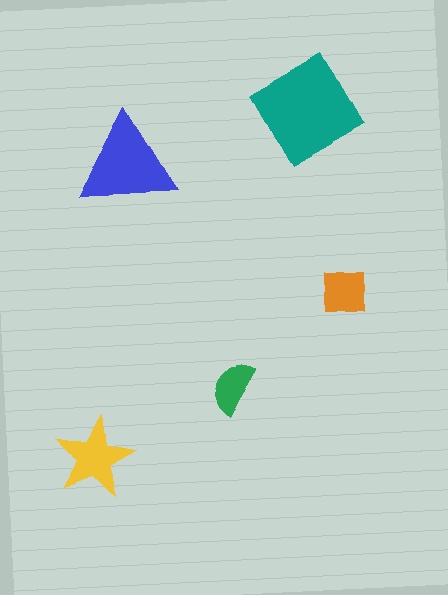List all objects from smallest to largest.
The green semicircle, the orange square, the yellow star, the blue triangle, the teal diamond.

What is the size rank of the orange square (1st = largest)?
4th.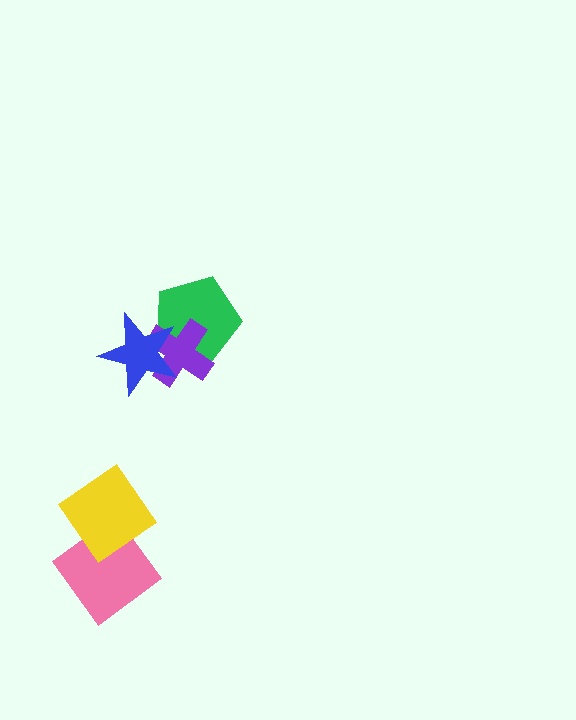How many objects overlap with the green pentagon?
2 objects overlap with the green pentagon.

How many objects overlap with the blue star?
2 objects overlap with the blue star.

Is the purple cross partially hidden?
Yes, it is partially covered by another shape.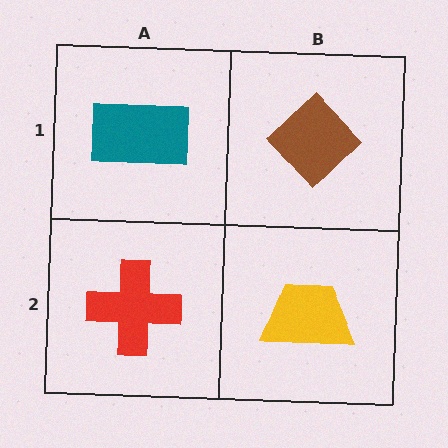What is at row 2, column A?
A red cross.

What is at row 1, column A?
A teal rectangle.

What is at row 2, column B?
A yellow trapezoid.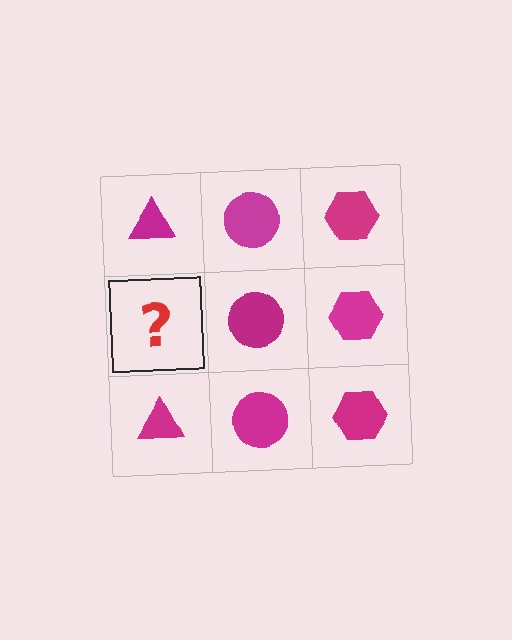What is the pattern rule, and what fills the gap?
The rule is that each column has a consistent shape. The gap should be filled with a magenta triangle.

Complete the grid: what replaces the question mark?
The question mark should be replaced with a magenta triangle.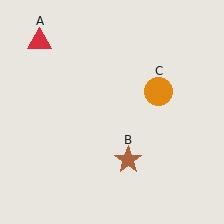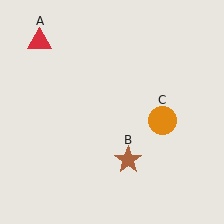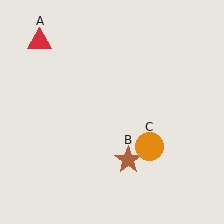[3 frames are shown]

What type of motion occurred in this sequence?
The orange circle (object C) rotated clockwise around the center of the scene.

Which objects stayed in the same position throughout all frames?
Red triangle (object A) and brown star (object B) remained stationary.